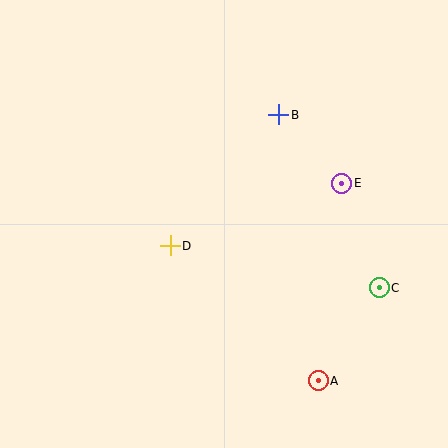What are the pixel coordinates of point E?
Point E is at (342, 183).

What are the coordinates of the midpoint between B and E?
The midpoint between B and E is at (310, 149).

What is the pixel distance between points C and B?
The distance between C and B is 200 pixels.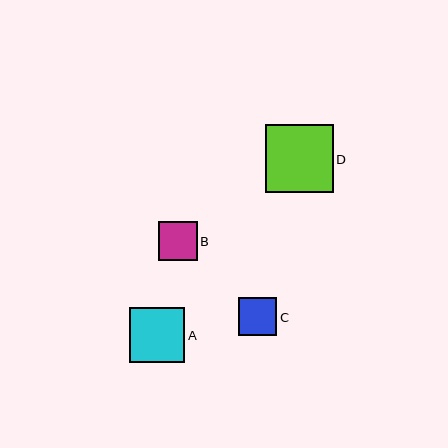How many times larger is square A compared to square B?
Square A is approximately 1.4 times the size of square B.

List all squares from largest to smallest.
From largest to smallest: D, A, B, C.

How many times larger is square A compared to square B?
Square A is approximately 1.4 times the size of square B.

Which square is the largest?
Square D is the largest with a size of approximately 68 pixels.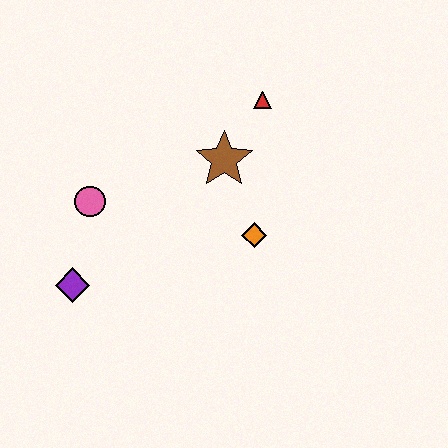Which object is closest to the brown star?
The red triangle is closest to the brown star.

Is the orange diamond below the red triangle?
Yes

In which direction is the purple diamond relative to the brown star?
The purple diamond is to the left of the brown star.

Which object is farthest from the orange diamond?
The purple diamond is farthest from the orange diamond.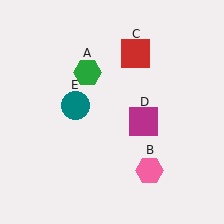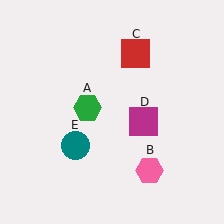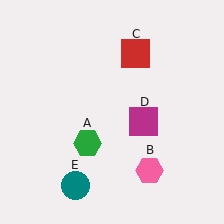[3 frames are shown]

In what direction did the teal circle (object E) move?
The teal circle (object E) moved down.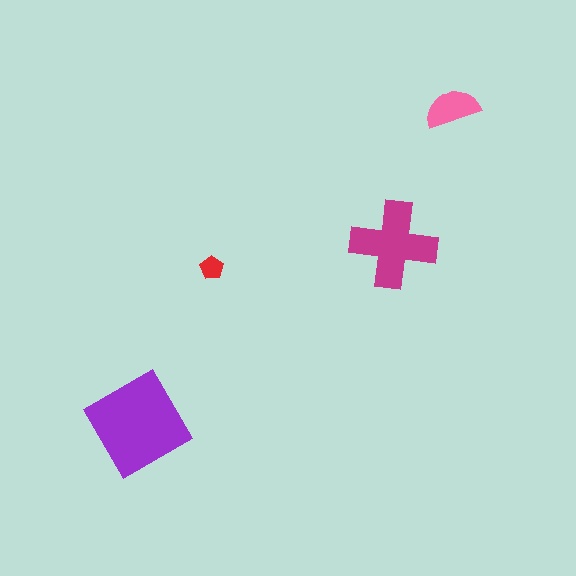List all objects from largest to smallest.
The purple square, the magenta cross, the pink semicircle, the red pentagon.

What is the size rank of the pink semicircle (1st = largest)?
3rd.